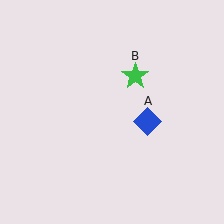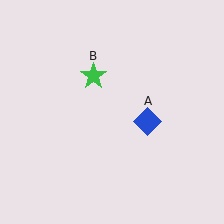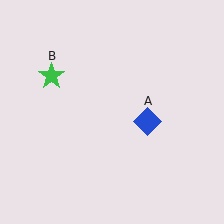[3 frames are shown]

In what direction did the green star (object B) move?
The green star (object B) moved left.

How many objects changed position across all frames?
1 object changed position: green star (object B).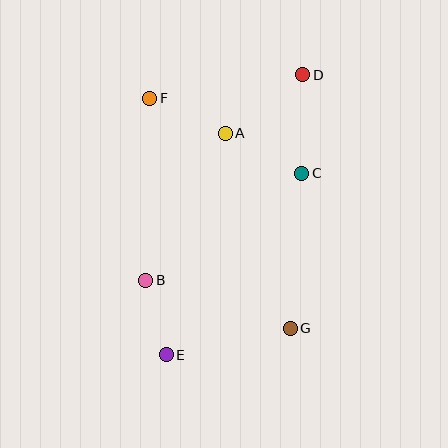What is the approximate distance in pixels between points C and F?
The distance between C and F is approximately 170 pixels.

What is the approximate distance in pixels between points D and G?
The distance between D and G is approximately 254 pixels.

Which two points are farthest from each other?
Points D and E are farthest from each other.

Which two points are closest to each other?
Points B and E are closest to each other.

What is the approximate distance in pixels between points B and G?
The distance between B and G is approximately 152 pixels.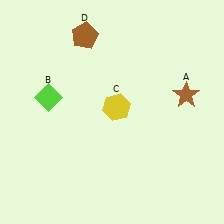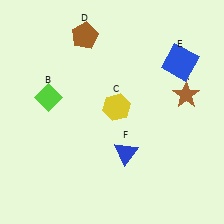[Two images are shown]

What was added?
A blue square (E), a blue triangle (F) were added in Image 2.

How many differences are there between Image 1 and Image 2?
There are 2 differences between the two images.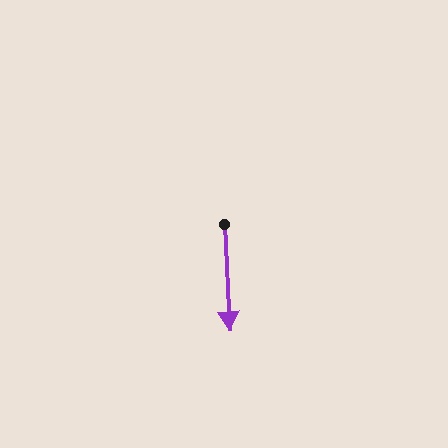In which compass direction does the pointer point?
South.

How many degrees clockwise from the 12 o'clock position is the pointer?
Approximately 177 degrees.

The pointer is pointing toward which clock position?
Roughly 6 o'clock.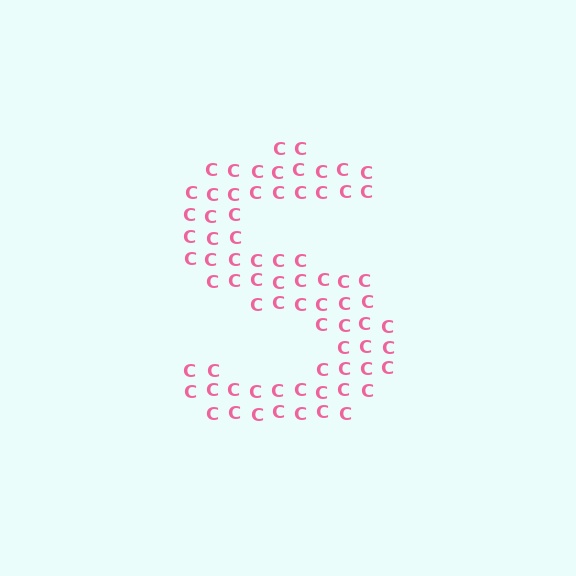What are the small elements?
The small elements are letter C's.